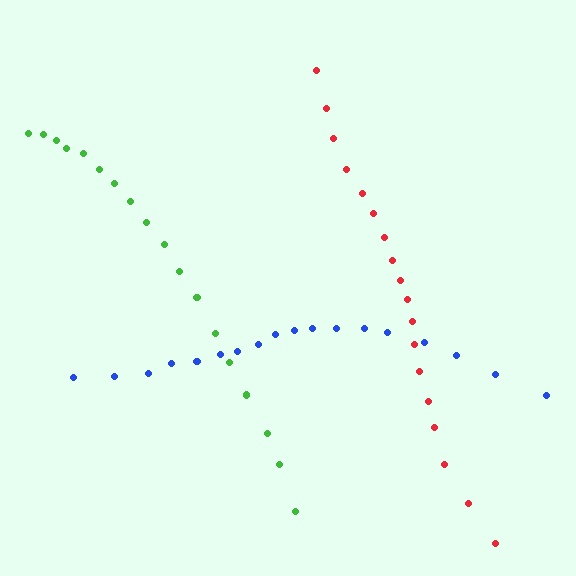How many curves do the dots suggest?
There are 3 distinct paths.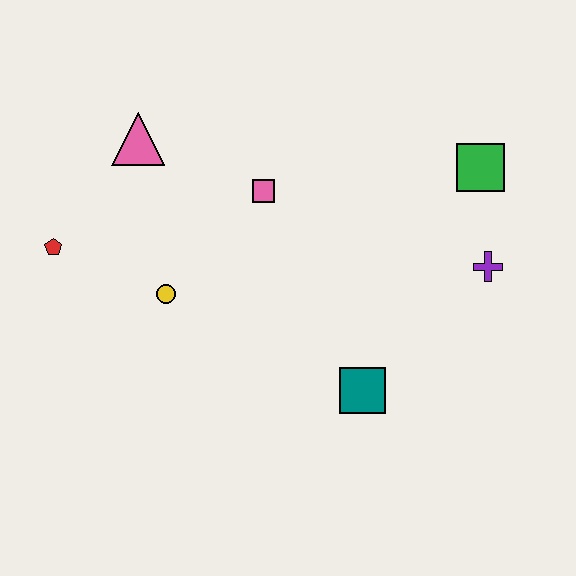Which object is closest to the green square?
The purple cross is closest to the green square.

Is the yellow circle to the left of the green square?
Yes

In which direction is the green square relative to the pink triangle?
The green square is to the right of the pink triangle.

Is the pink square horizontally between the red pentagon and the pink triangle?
No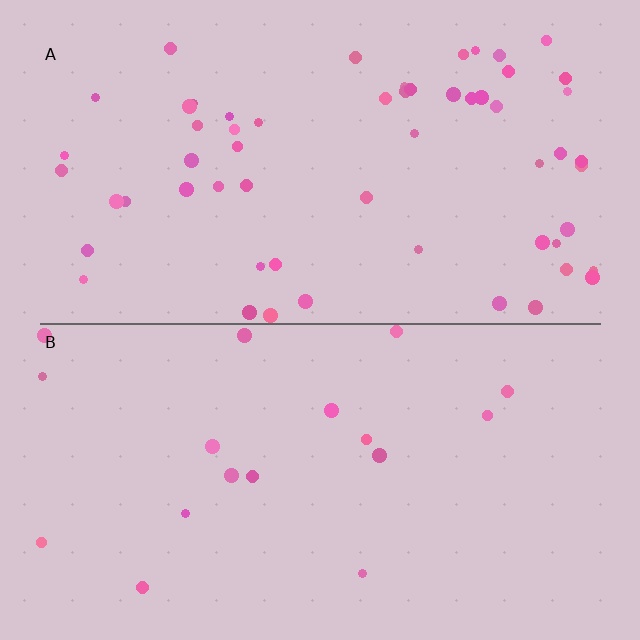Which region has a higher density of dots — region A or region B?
A (the top).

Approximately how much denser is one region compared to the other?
Approximately 3.4× — region A over region B.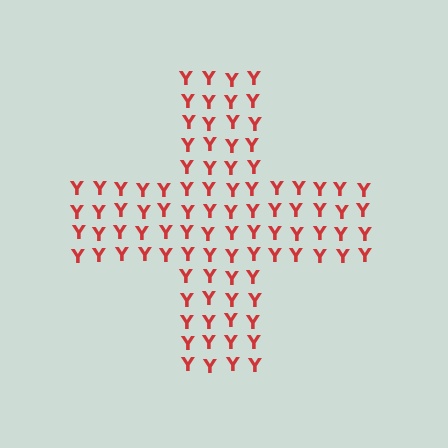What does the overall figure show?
The overall figure shows a cross.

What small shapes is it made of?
It is made of small letter Y's.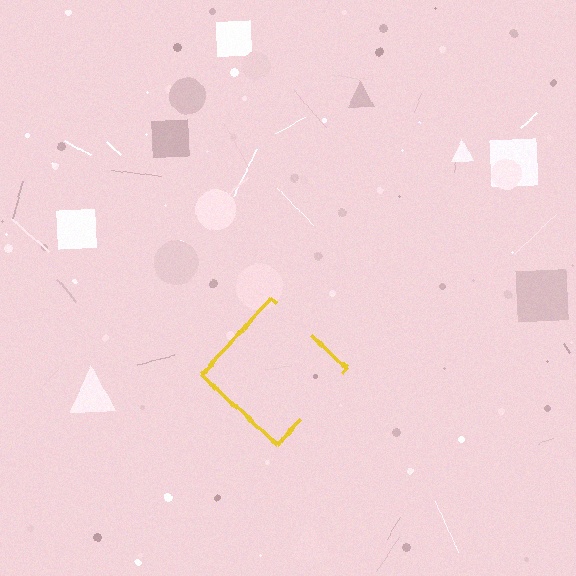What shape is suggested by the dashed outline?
The dashed outline suggests a diamond.